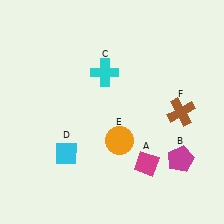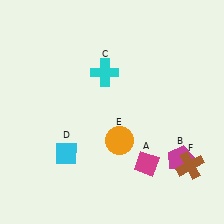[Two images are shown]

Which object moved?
The brown cross (F) moved down.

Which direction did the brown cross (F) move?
The brown cross (F) moved down.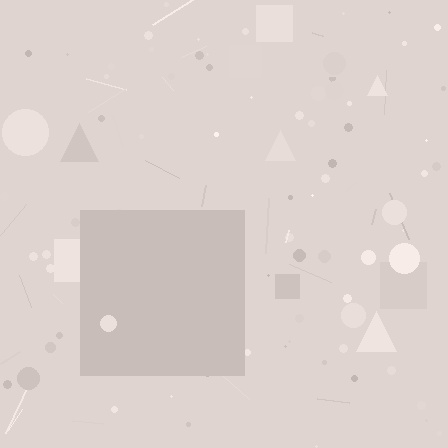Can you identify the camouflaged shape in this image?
The camouflaged shape is a square.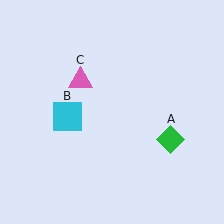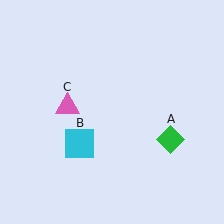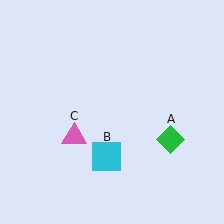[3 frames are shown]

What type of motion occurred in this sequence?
The cyan square (object B), pink triangle (object C) rotated counterclockwise around the center of the scene.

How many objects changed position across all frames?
2 objects changed position: cyan square (object B), pink triangle (object C).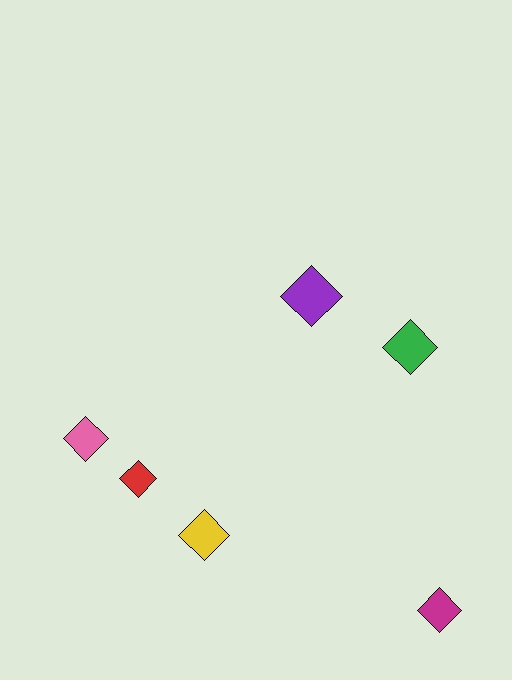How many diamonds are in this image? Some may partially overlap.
There are 6 diamonds.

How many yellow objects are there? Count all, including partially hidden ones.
There is 1 yellow object.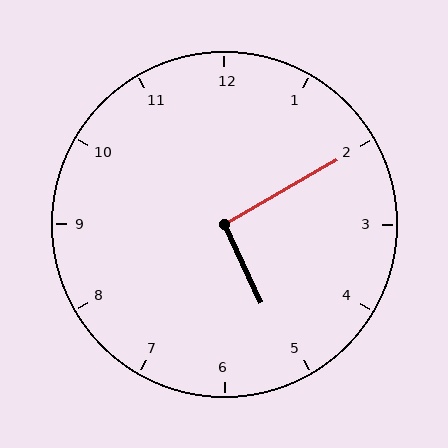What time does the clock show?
5:10.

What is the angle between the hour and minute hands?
Approximately 95 degrees.